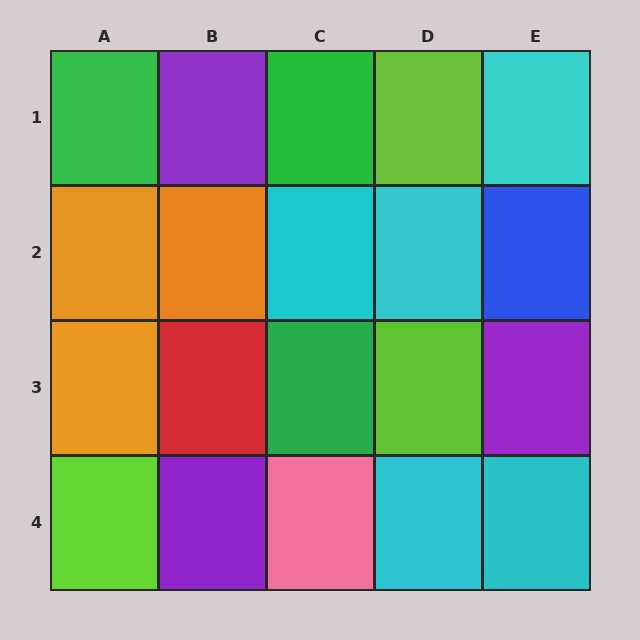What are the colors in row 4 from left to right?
Lime, purple, pink, cyan, cyan.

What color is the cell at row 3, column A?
Orange.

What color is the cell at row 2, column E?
Blue.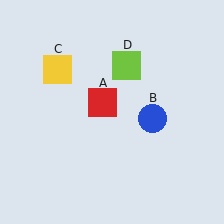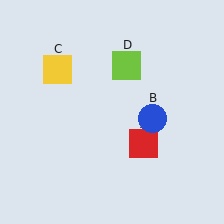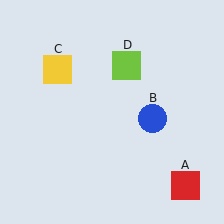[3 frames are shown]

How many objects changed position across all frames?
1 object changed position: red square (object A).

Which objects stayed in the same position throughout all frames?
Blue circle (object B) and yellow square (object C) and lime square (object D) remained stationary.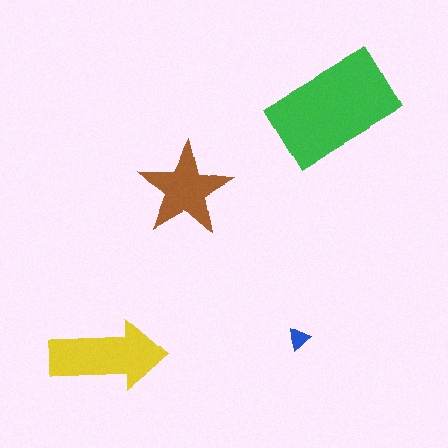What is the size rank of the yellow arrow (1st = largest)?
2nd.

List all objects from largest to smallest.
The green rectangle, the yellow arrow, the brown star, the blue triangle.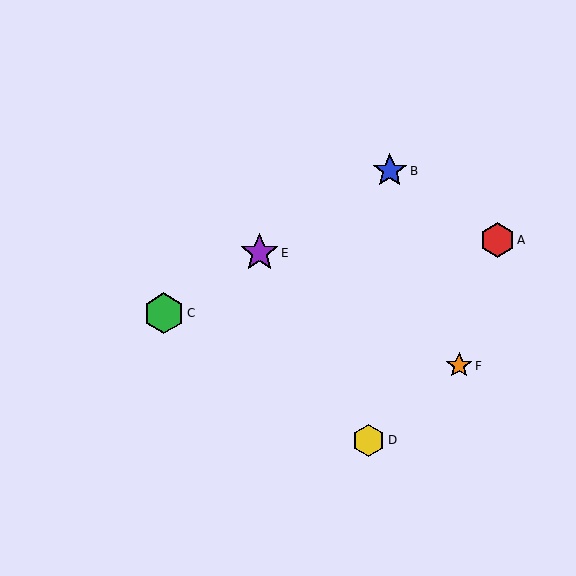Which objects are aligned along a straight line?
Objects B, C, E are aligned along a straight line.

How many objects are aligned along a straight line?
3 objects (B, C, E) are aligned along a straight line.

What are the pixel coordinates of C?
Object C is at (164, 313).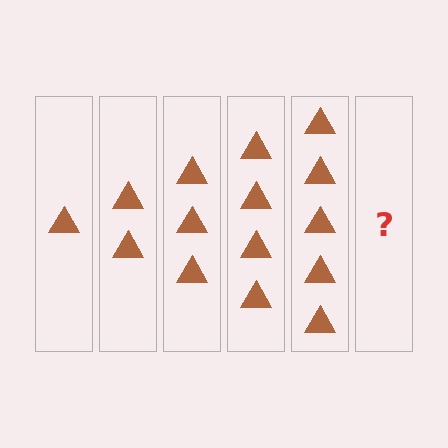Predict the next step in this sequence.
The next step is 6 triangles.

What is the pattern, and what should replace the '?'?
The pattern is that each step adds one more triangle. The '?' should be 6 triangles.